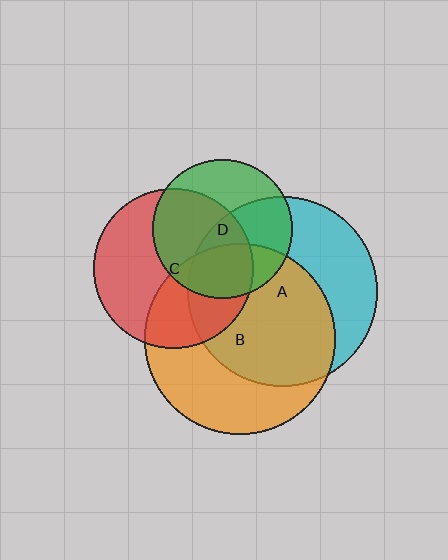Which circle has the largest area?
Circle B (orange).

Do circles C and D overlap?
Yes.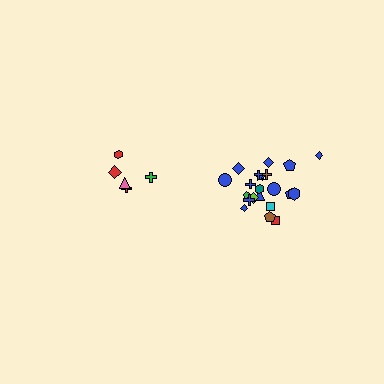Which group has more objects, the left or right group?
The right group.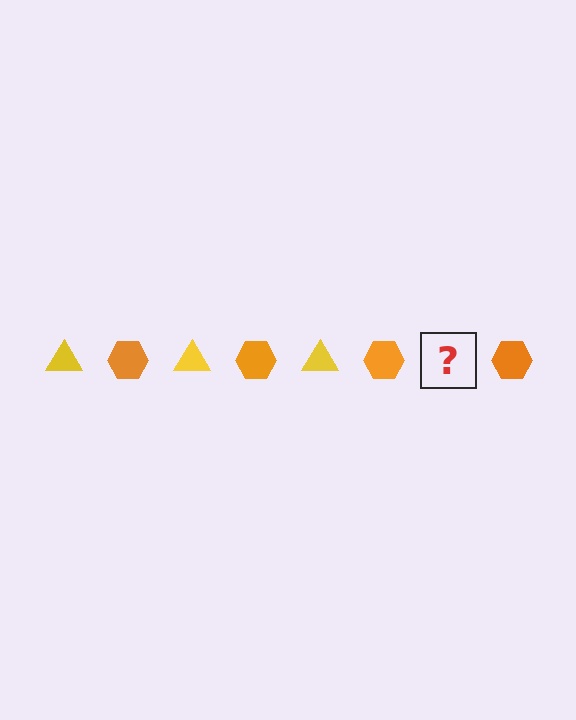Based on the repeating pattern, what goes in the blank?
The blank should be a yellow triangle.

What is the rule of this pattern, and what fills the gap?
The rule is that the pattern alternates between yellow triangle and orange hexagon. The gap should be filled with a yellow triangle.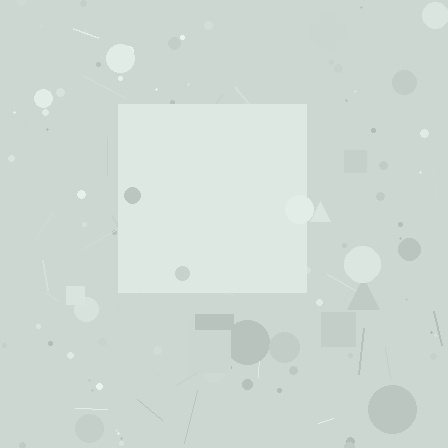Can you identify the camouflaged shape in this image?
The camouflaged shape is a square.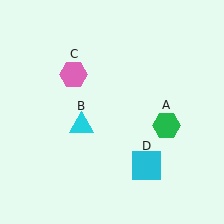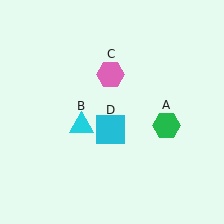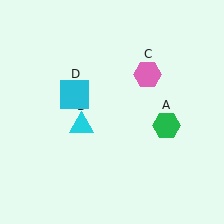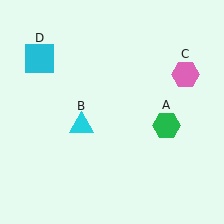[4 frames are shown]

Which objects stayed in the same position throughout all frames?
Green hexagon (object A) and cyan triangle (object B) remained stationary.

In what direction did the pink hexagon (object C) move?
The pink hexagon (object C) moved right.